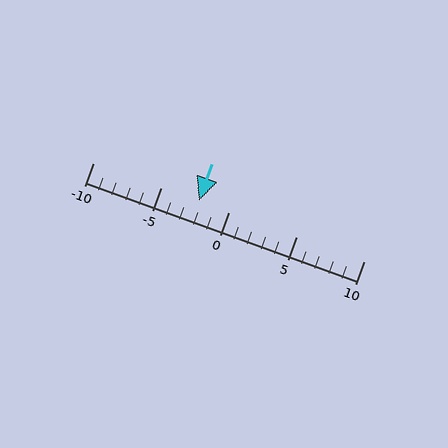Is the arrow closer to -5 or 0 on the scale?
The arrow is closer to 0.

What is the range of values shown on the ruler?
The ruler shows values from -10 to 10.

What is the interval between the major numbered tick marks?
The major tick marks are spaced 5 units apart.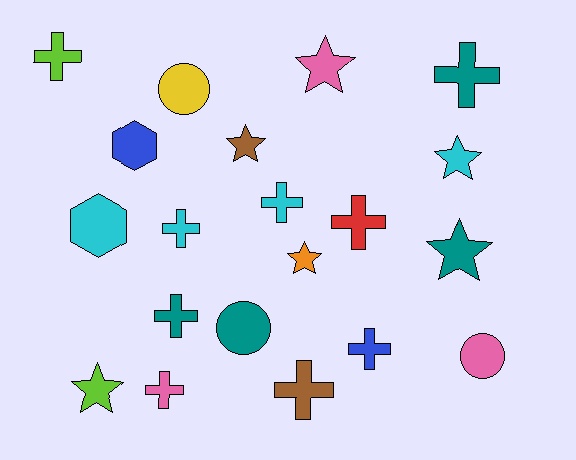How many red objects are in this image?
There is 1 red object.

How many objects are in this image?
There are 20 objects.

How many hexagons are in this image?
There are 2 hexagons.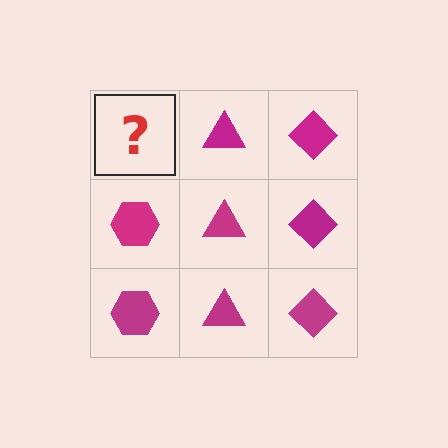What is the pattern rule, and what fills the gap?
The rule is that each column has a consistent shape. The gap should be filled with a magenta hexagon.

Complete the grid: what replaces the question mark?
The question mark should be replaced with a magenta hexagon.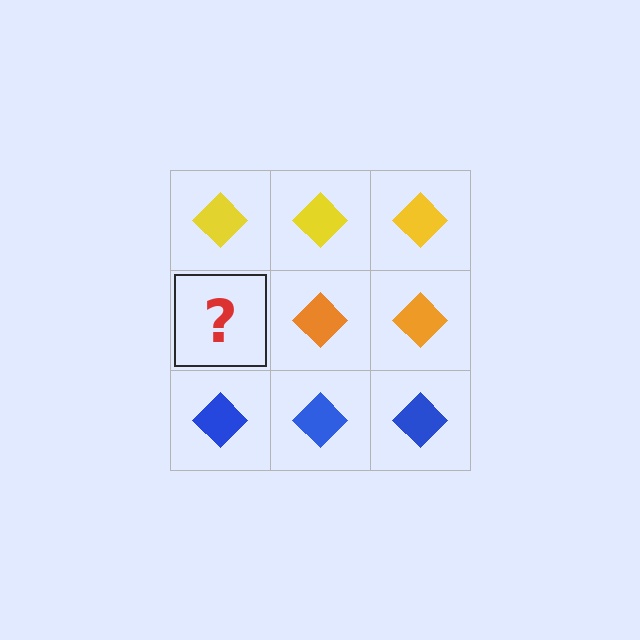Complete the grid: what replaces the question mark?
The question mark should be replaced with an orange diamond.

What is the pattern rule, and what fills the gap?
The rule is that each row has a consistent color. The gap should be filled with an orange diamond.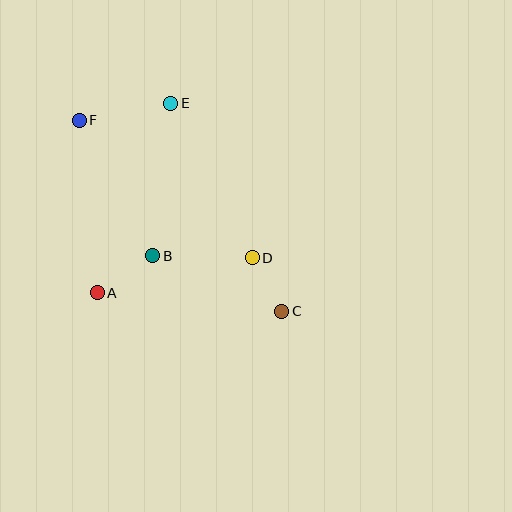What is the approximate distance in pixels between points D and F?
The distance between D and F is approximately 221 pixels.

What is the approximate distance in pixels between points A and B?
The distance between A and B is approximately 66 pixels.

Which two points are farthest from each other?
Points C and F are farthest from each other.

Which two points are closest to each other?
Points C and D are closest to each other.